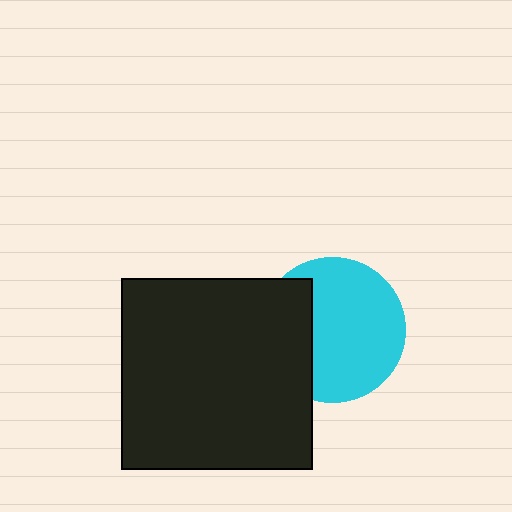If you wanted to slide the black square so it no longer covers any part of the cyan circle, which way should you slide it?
Slide it left — that is the most direct way to separate the two shapes.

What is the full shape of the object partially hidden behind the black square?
The partially hidden object is a cyan circle.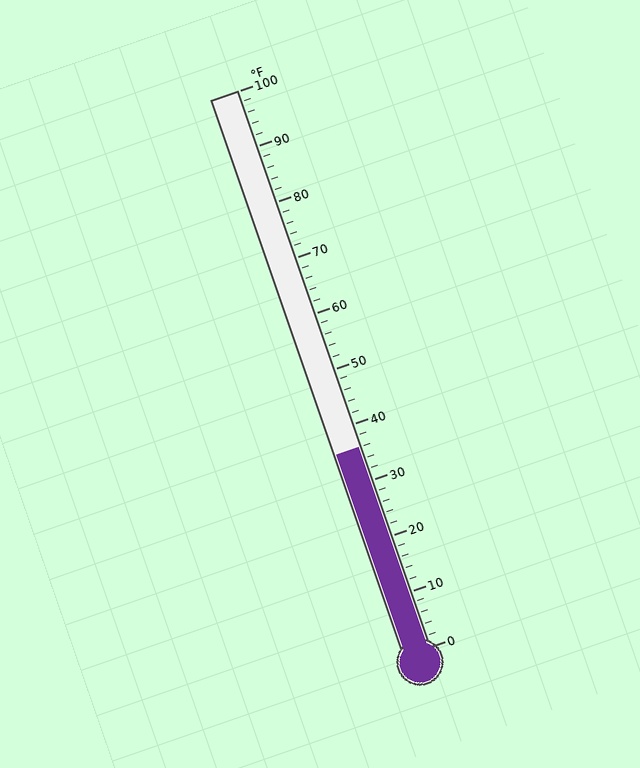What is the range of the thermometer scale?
The thermometer scale ranges from 0°F to 100°F.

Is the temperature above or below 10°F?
The temperature is above 10°F.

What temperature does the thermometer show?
The thermometer shows approximately 36°F.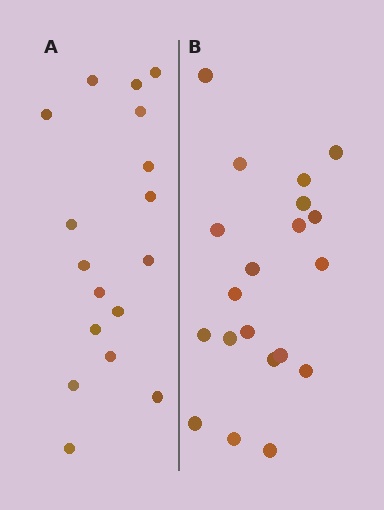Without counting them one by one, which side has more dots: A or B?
Region B (the right region) has more dots.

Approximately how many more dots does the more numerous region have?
Region B has just a few more — roughly 2 or 3 more dots than region A.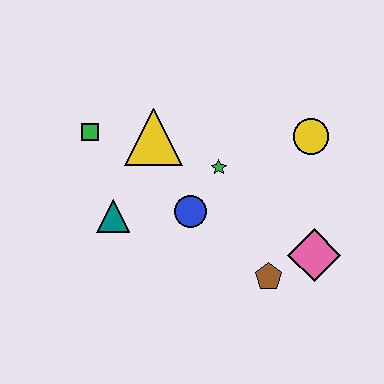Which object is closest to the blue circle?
The green star is closest to the blue circle.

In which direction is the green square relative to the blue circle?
The green square is to the left of the blue circle.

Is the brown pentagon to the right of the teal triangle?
Yes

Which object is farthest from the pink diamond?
The green square is farthest from the pink diamond.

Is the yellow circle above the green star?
Yes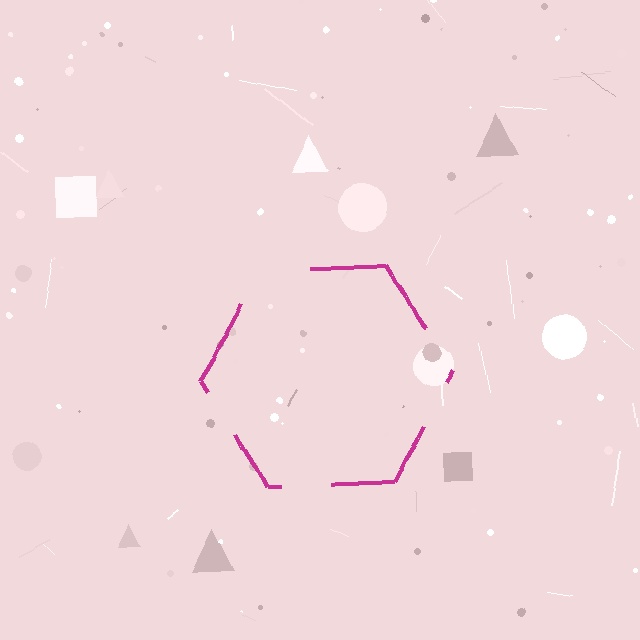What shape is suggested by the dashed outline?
The dashed outline suggests a hexagon.